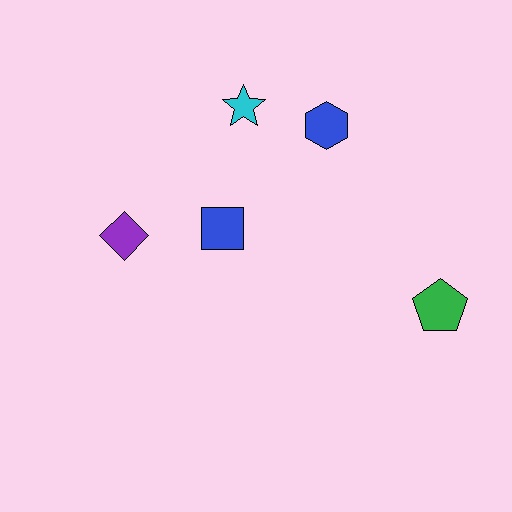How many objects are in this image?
There are 5 objects.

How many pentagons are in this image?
There is 1 pentagon.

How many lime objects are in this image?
There are no lime objects.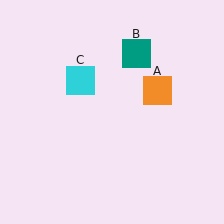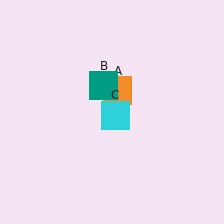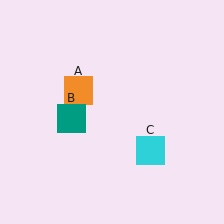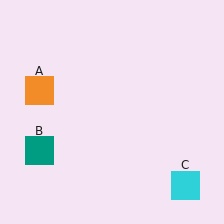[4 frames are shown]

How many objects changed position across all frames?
3 objects changed position: orange square (object A), teal square (object B), cyan square (object C).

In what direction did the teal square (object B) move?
The teal square (object B) moved down and to the left.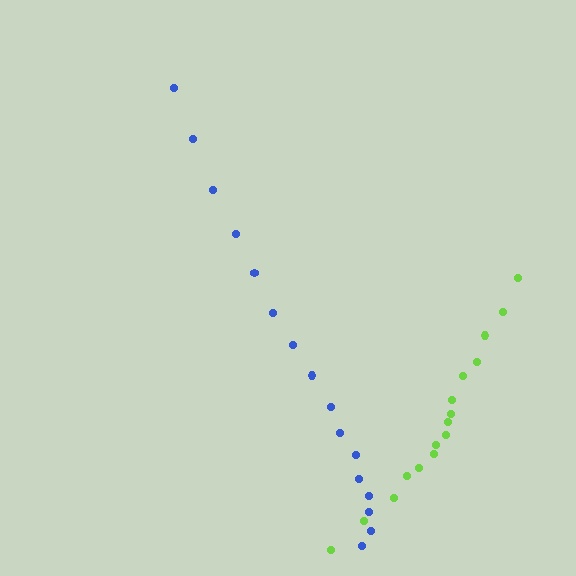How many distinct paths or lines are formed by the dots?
There are 2 distinct paths.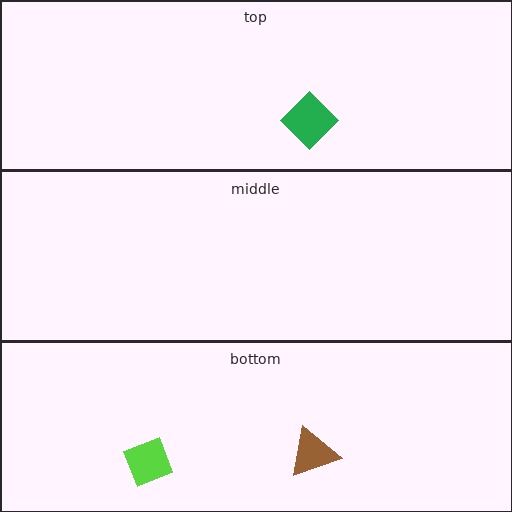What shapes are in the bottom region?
The brown triangle, the lime square.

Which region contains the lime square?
The bottom region.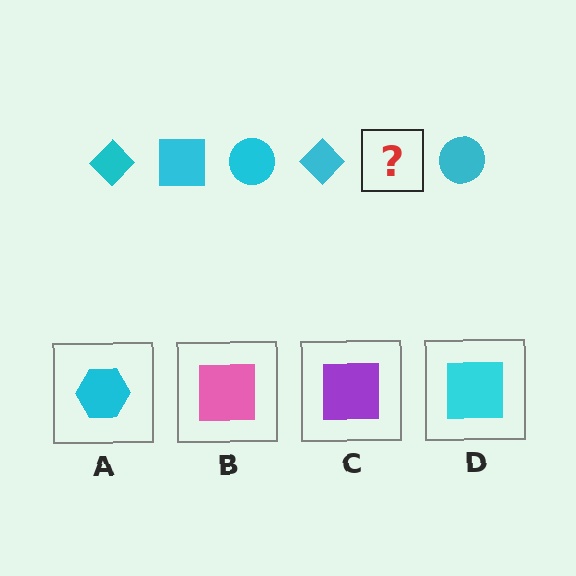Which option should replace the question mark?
Option D.